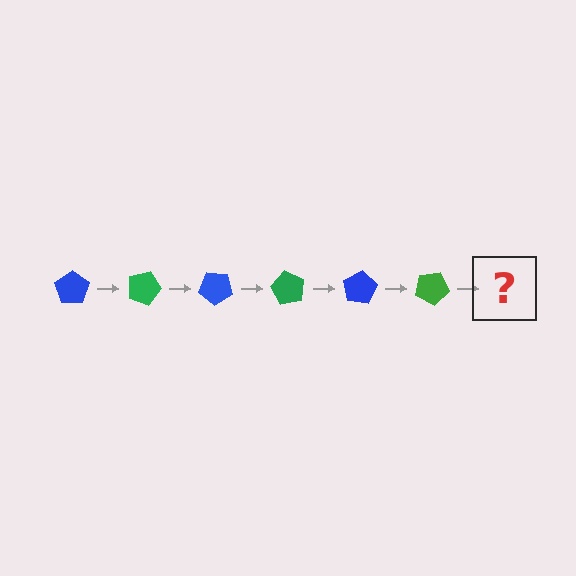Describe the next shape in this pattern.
It should be a blue pentagon, rotated 120 degrees from the start.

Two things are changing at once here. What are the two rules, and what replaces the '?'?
The two rules are that it rotates 20 degrees each step and the color cycles through blue and green. The '?' should be a blue pentagon, rotated 120 degrees from the start.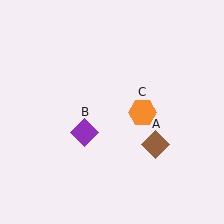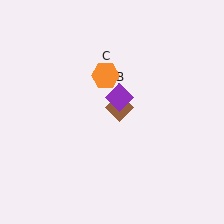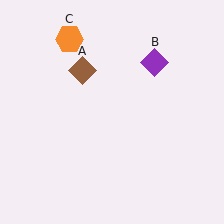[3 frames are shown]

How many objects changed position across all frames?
3 objects changed position: brown diamond (object A), purple diamond (object B), orange hexagon (object C).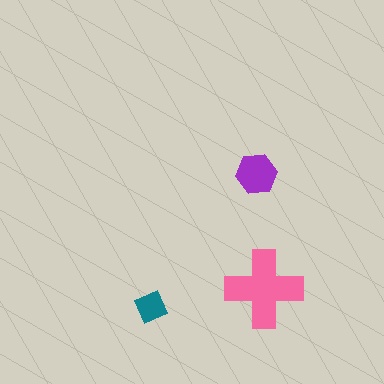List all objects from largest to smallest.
The pink cross, the purple hexagon, the teal diamond.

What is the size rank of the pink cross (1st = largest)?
1st.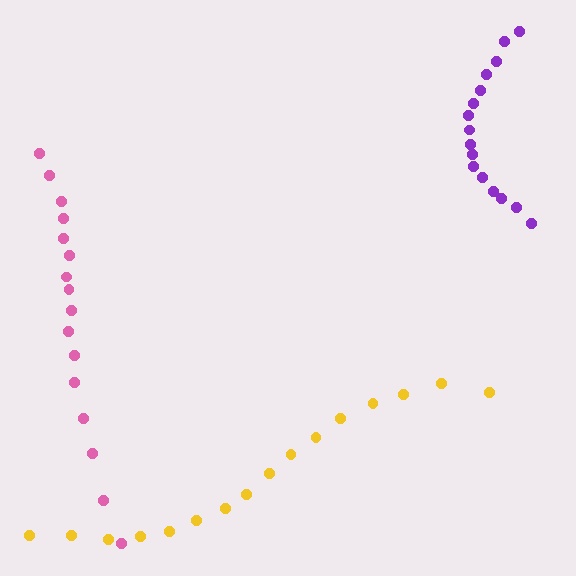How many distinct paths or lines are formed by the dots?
There are 3 distinct paths.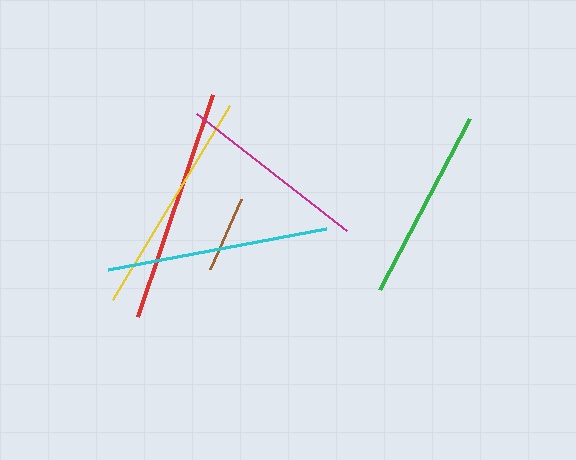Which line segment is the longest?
The red line is the longest at approximately 234 pixels.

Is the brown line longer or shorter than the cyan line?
The cyan line is longer than the brown line.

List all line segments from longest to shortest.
From longest to shortest: red, yellow, cyan, green, magenta, brown.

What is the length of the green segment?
The green segment is approximately 193 pixels long.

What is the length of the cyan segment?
The cyan segment is approximately 223 pixels long.